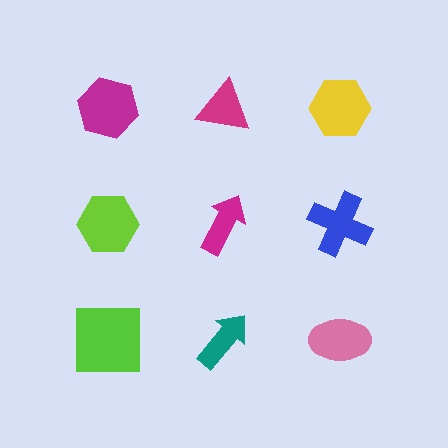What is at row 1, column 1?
A magenta hexagon.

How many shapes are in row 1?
3 shapes.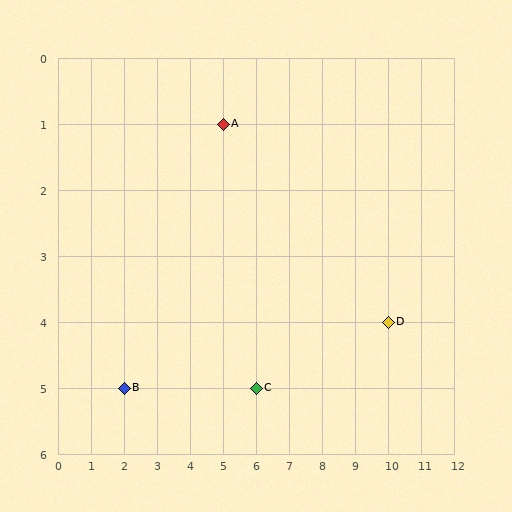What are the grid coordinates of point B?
Point B is at grid coordinates (2, 5).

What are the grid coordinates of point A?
Point A is at grid coordinates (5, 1).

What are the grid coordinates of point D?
Point D is at grid coordinates (10, 4).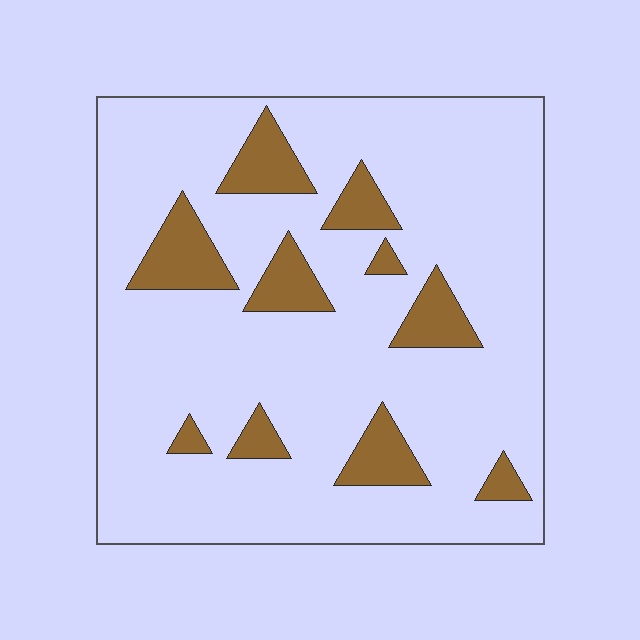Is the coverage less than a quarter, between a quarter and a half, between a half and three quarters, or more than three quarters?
Less than a quarter.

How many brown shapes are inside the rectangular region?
10.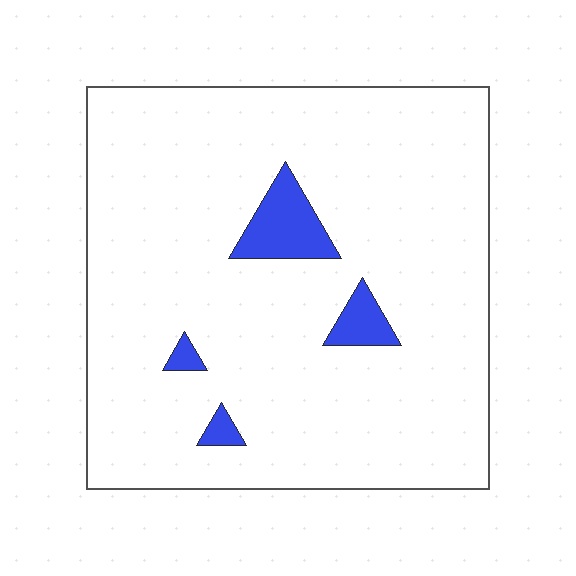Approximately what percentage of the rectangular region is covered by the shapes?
Approximately 5%.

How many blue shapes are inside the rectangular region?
4.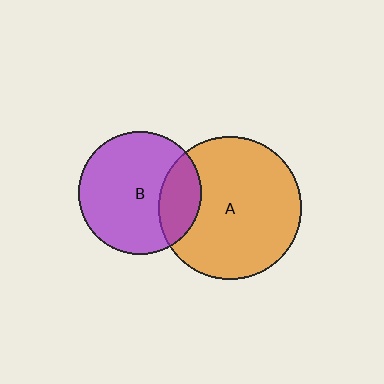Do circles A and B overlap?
Yes.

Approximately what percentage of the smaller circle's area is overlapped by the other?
Approximately 25%.